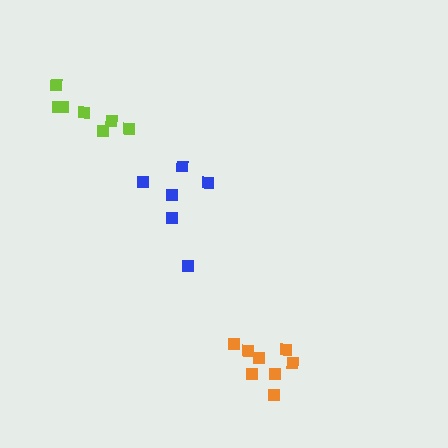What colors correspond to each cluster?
The clusters are colored: orange, lime, blue.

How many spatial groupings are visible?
There are 3 spatial groupings.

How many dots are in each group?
Group 1: 9 dots, Group 2: 7 dots, Group 3: 6 dots (22 total).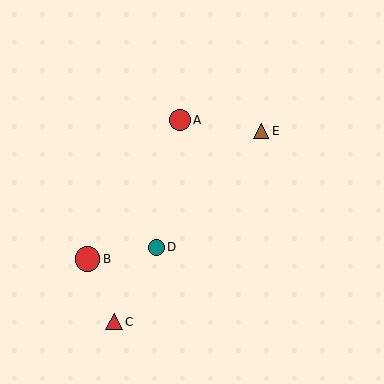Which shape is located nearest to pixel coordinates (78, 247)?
The red circle (labeled B) at (88, 259) is nearest to that location.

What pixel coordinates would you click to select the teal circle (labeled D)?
Click at (156, 247) to select the teal circle D.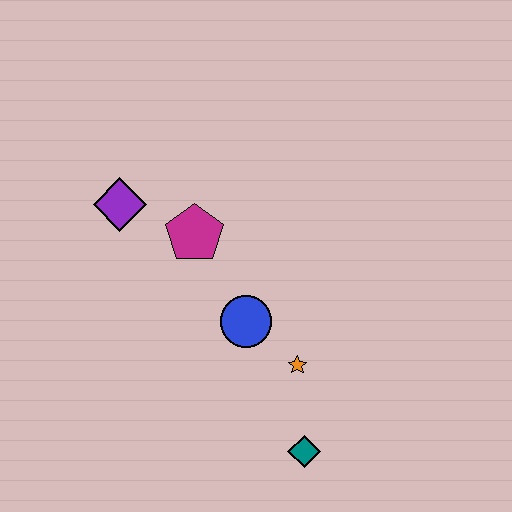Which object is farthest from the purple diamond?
The teal diamond is farthest from the purple diamond.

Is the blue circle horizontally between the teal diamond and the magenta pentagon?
Yes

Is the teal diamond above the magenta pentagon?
No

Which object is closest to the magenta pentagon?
The purple diamond is closest to the magenta pentagon.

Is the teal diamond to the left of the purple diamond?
No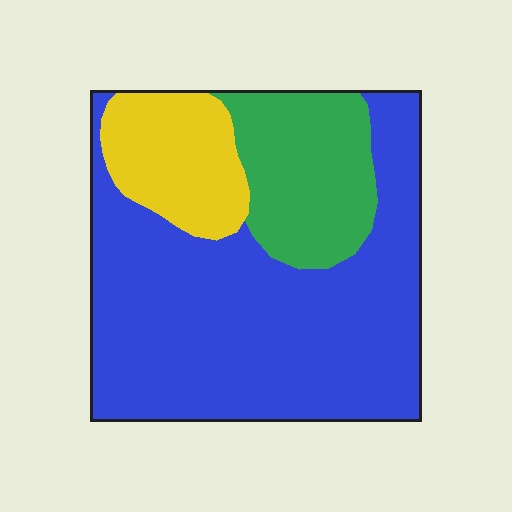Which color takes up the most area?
Blue, at roughly 65%.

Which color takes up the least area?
Yellow, at roughly 15%.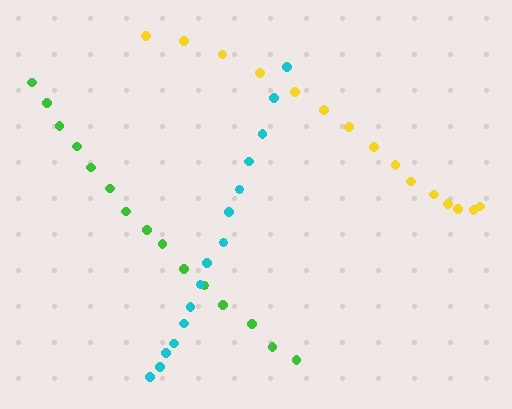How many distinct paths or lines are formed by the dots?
There are 3 distinct paths.